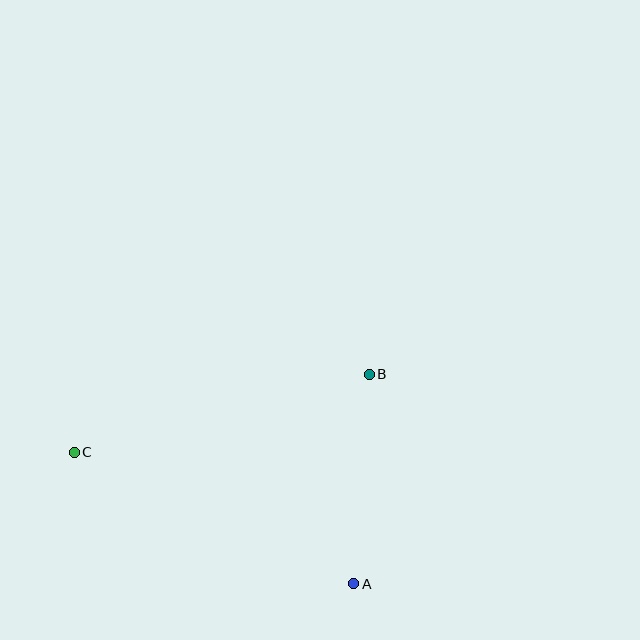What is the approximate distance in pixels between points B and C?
The distance between B and C is approximately 305 pixels.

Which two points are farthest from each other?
Points A and C are farthest from each other.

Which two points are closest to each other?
Points A and B are closest to each other.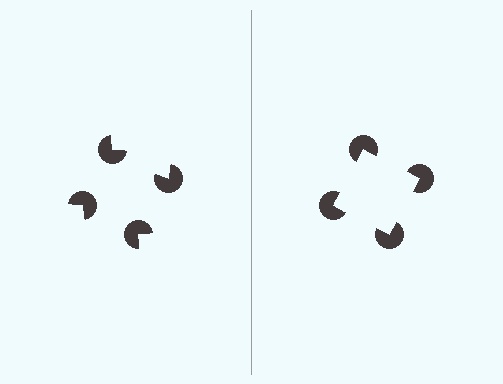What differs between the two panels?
The pac-man discs are positioned identically on both sides; only the wedge orientations differ. On the right they align to a square; on the left they are misaligned.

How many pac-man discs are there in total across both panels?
8 — 4 on each side.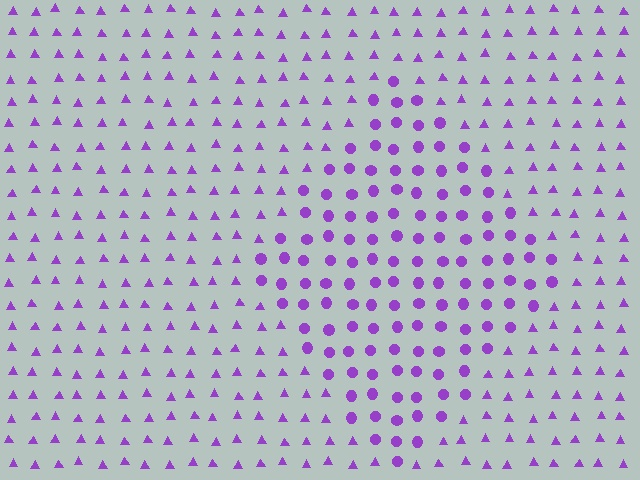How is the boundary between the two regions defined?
The boundary is defined by a change in element shape: circles inside vs. triangles outside. All elements share the same color and spacing.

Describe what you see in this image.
The image is filled with small purple elements arranged in a uniform grid. A diamond-shaped region contains circles, while the surrounding area contains triangles. The boundary is defined purely by the change in element shape.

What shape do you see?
I see a diamond.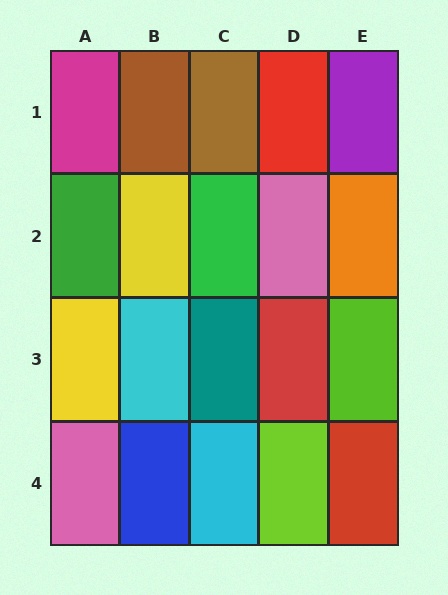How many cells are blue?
1 cell is blue.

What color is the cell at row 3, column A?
Yellow.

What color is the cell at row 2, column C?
Green.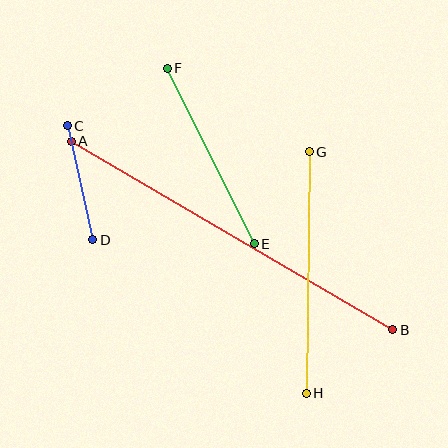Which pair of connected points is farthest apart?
Points A and B are farthest apart.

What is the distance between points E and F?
The distance is approximately 196 pixels.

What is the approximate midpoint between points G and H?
The midpoint is at approximately (308, 273) pixels.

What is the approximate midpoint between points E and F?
The midpoint is at approximately (211, 156) pixels.